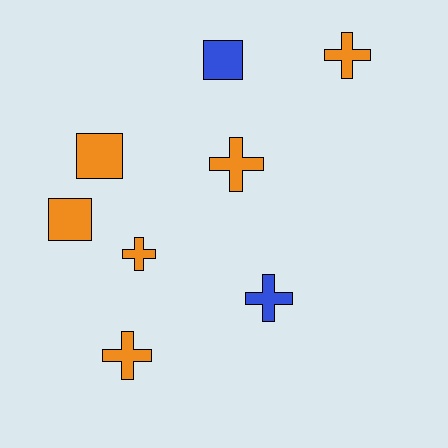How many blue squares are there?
There is 1 blue square.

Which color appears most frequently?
Orange, with 6 objects.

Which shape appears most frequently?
Cross, with 5 objects.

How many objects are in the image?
There are 8 objects.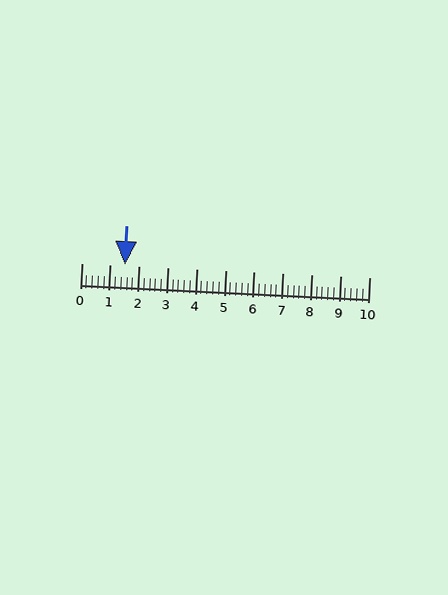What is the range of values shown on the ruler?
The ruler shows values from 0 to 10.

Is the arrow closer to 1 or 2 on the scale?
The arrow is closer to 2.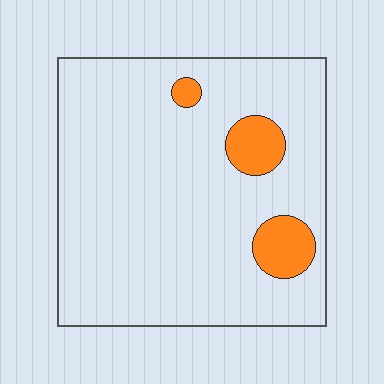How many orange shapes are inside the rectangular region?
3.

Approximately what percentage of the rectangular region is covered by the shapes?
Approximately 10%.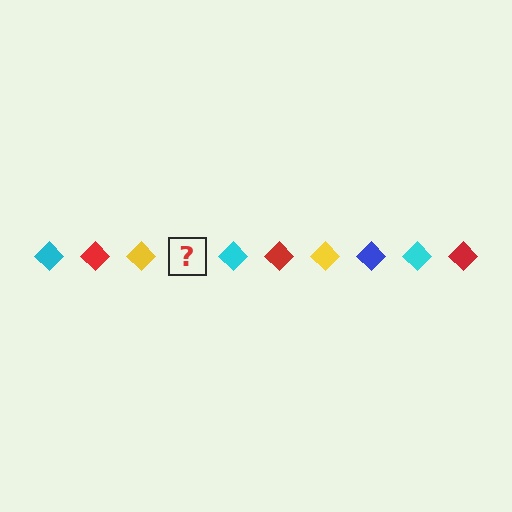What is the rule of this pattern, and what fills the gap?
The rule is that the pattern cycles through cyan, red, yellow, blue diamonds. The gap should be filled with a blue diamond.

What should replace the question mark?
The question mark should be replaced with a blue diamond.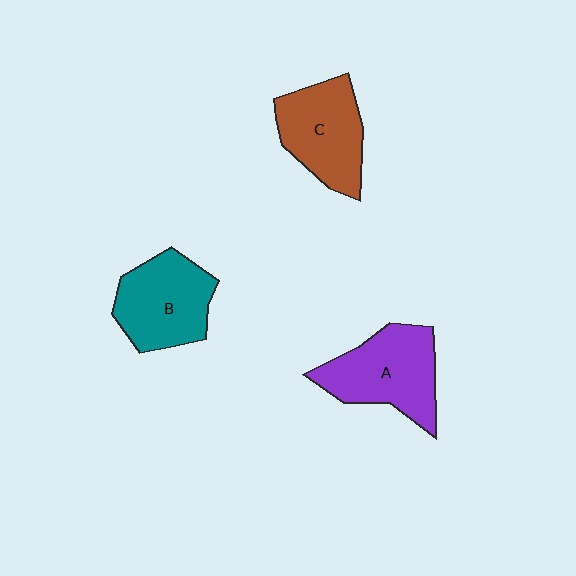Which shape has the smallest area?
Shape C (brown).